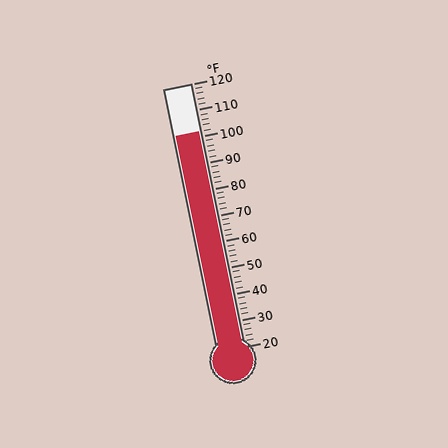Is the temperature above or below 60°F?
The temperature is above 60°F.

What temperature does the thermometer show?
The thermometer shows approximately 102°F.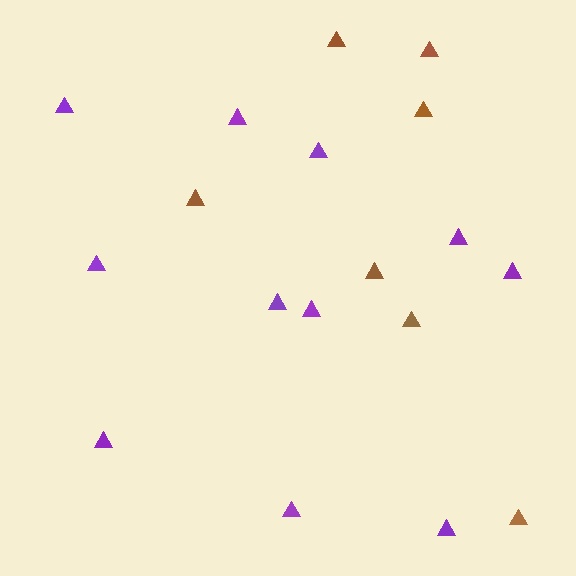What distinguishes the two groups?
There are 2 groups: one group of purple triangles (11) and one group of brown triangles (7).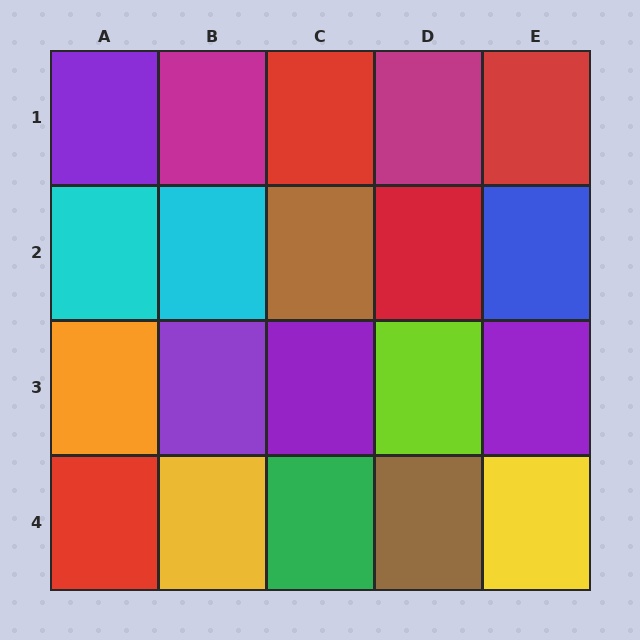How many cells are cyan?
2 cells are cyan.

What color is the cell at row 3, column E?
Purple.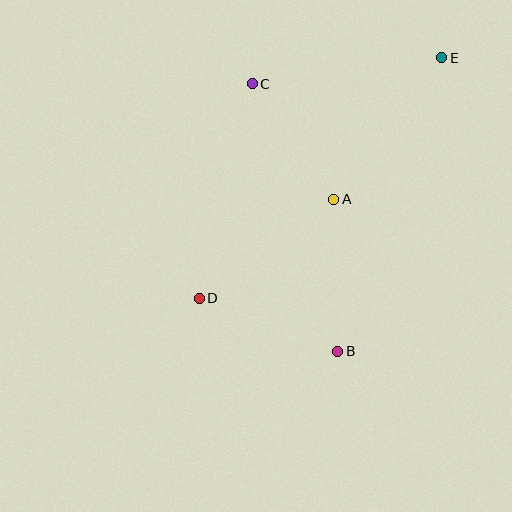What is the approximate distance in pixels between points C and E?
The distance between C and E is approximately 191 pixels.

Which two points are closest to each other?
Points A and C are closest to each other.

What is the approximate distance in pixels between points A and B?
The distance between A and B is approximately 152 pixels.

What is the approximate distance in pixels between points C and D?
The distance between C and D is approximately 221 pixels.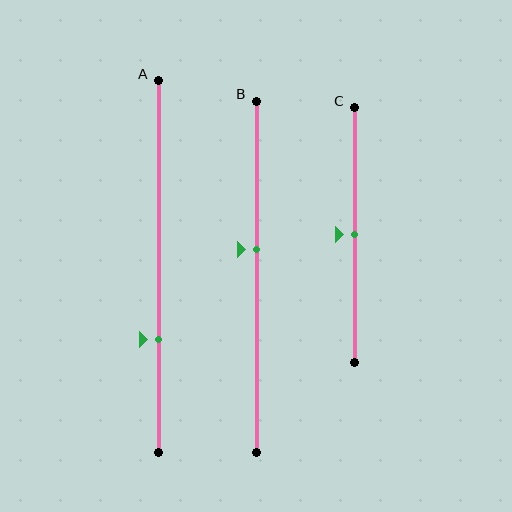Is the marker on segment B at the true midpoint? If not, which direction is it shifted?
No, the marker on segment B is shifted upward by about 8% of the segment length.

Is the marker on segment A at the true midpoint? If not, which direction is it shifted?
No, the marker on segment A is shifted downward by about 20% of the segment length.